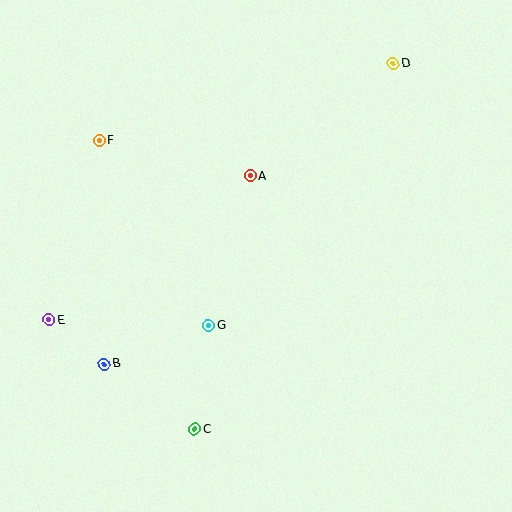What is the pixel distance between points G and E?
The distance between G and E is 159 pixels.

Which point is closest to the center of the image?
Point A at (250, 176) is closest to the center.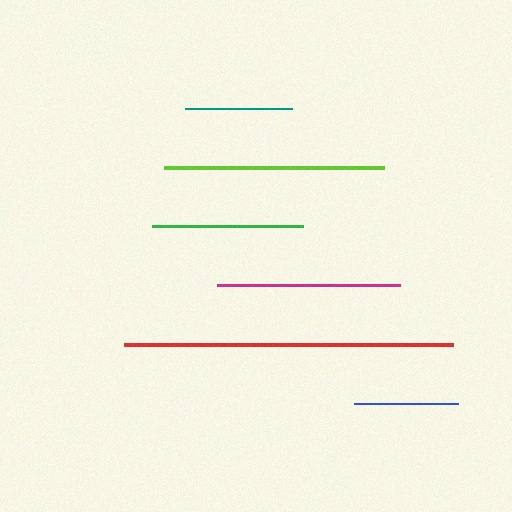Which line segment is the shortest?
The blue line is the shortest at approximately 104 pixels.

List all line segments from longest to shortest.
From longest to shortest: red, lime, magenta, green, teal, blue.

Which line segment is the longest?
The red line is the longest at approximately 328 pixels.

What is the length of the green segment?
The green segment is approximately 151 pixels long.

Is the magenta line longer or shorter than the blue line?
The magenta line is longer than the blue line.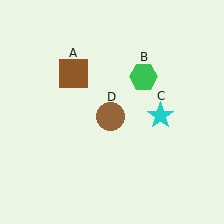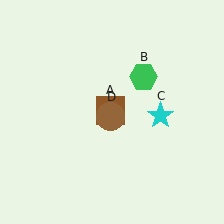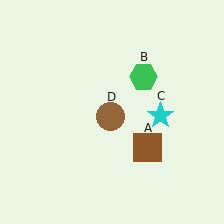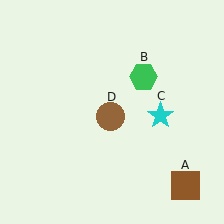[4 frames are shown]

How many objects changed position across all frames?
1 object changed position: brown square (object A).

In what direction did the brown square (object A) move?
The brown square (object A) moved down and to the right.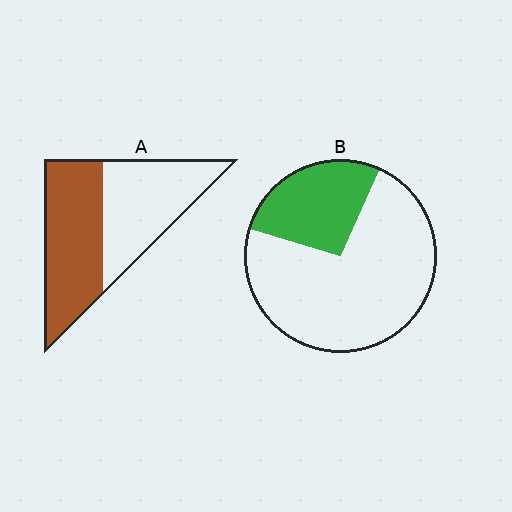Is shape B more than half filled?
No.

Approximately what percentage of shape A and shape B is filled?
A is approximately 50% and B is approximately 25%.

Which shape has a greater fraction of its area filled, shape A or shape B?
Shape A.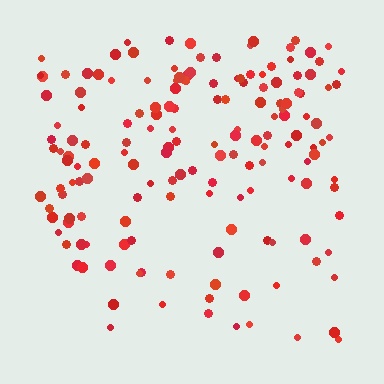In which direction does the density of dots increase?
From bottom to top, with the top side densest.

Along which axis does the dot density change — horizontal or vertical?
Vertical.